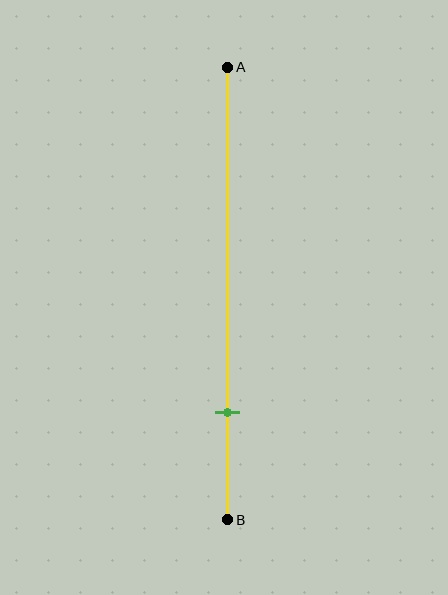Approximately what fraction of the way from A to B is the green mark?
The green mark is approximately 75% of the way from A to B.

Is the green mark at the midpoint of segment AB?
No, the mark is at about 75% from A, not at the 50% midpoint.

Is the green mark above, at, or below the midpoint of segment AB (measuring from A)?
The green mark is below the midpoint of segment AB.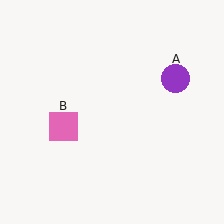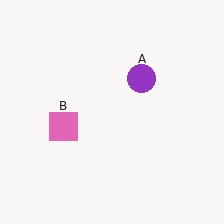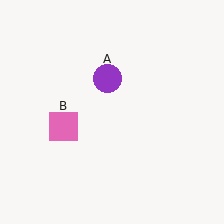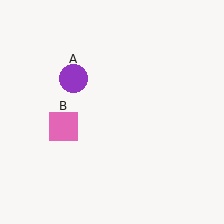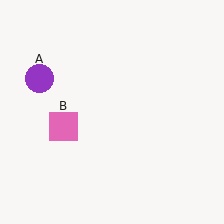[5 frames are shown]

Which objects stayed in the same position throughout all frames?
Pink square (object B) remained stationary.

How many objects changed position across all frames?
1 object changed position: purple circle (object A).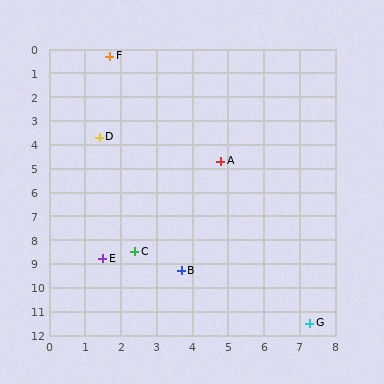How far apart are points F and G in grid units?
Points F and G are about 12.5 grid units apart.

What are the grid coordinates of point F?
Point F is at approximately (1.7, 0.3).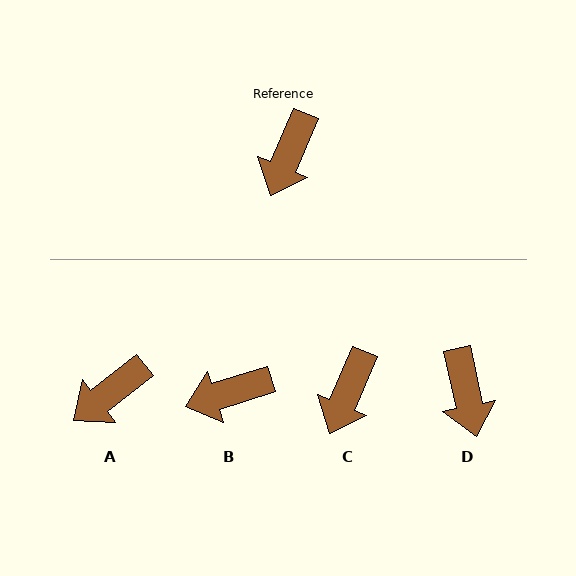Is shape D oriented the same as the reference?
No, it is off by about 36 degrees.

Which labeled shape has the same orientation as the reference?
C.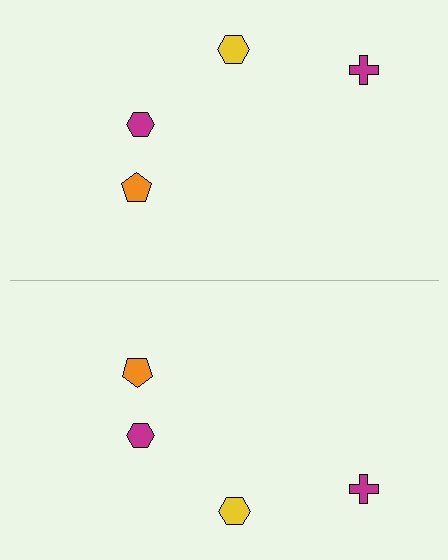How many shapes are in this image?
There are 8 shapes in this image.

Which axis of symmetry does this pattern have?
The pattern has a horizontal axis of symmetry running through the center of the image.